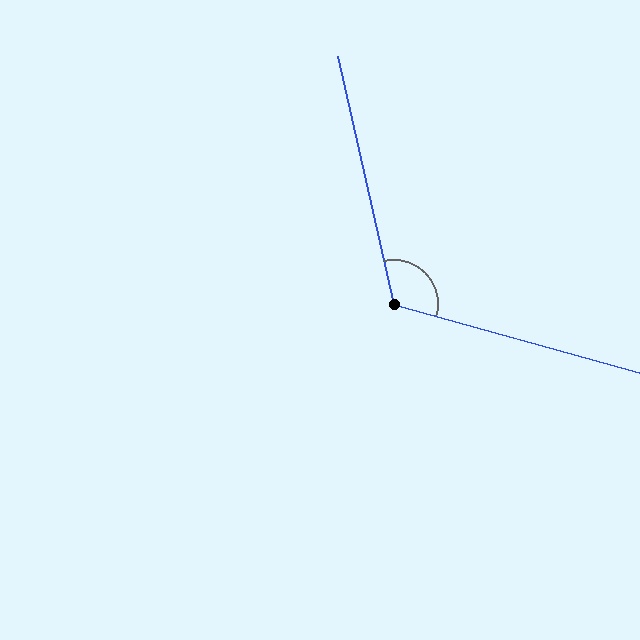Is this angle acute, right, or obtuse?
It is obtuse.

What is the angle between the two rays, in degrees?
Approximately 118 degrees.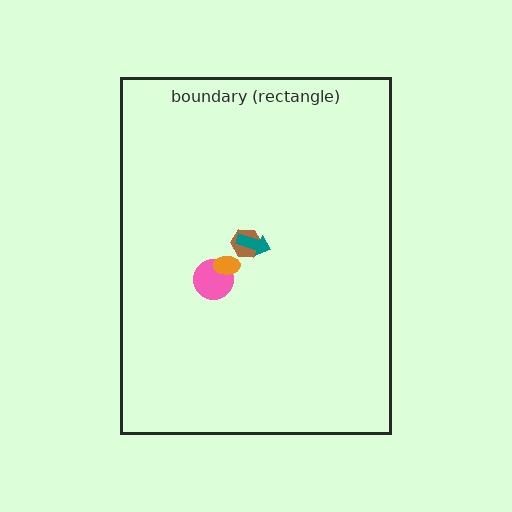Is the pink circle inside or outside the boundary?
Inside.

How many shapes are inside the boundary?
4 inside, 0 outside.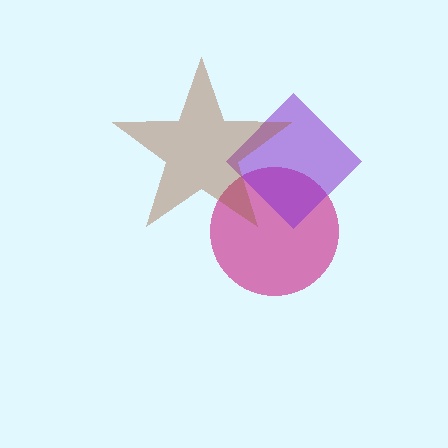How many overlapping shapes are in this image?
There are 3 overlapping shapes in the image.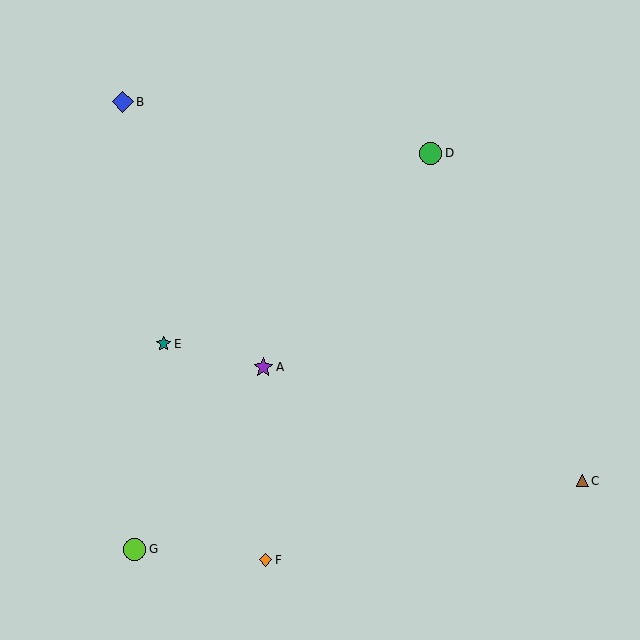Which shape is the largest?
The green circle (labeled D) is the largest.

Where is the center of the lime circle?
The center of the lime circle is at (135, 549).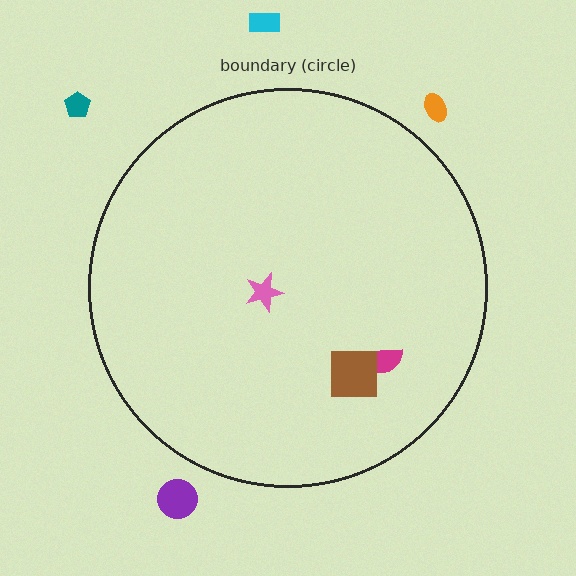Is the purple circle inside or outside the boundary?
Outside.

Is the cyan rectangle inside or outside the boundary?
Outside.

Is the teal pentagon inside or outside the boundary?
Outside.